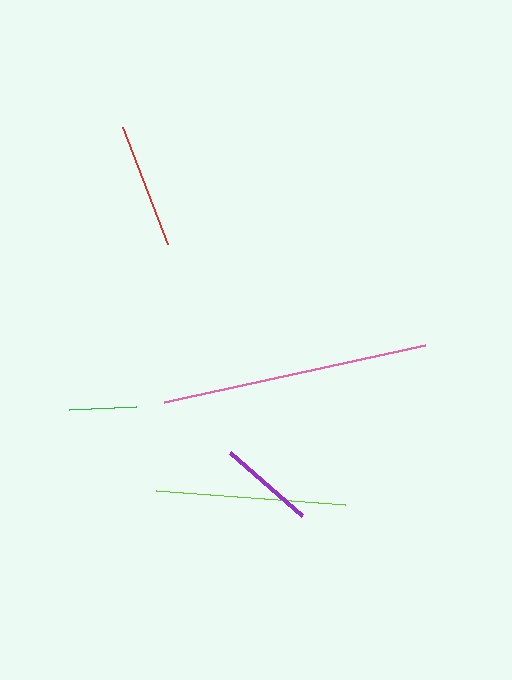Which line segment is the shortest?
The green line is the shortest at approximately 67 pixels.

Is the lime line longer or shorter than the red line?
The lime line is longer than the red line.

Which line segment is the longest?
The pink line is the longest at approximately 267 pixels.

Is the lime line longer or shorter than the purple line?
The lime line is longer than the purple line.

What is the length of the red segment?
The red segment is approximately 125 pixels long.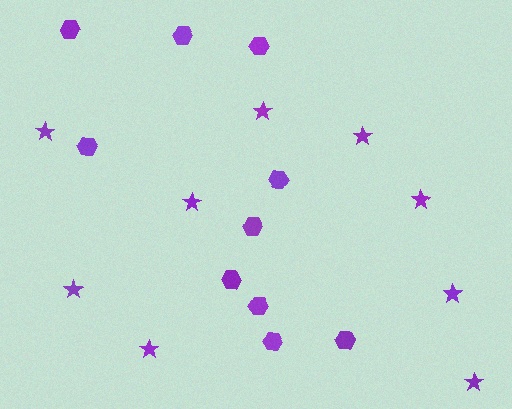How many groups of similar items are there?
There are 2 groups: one group of hexagons (10) and one group of stars (9).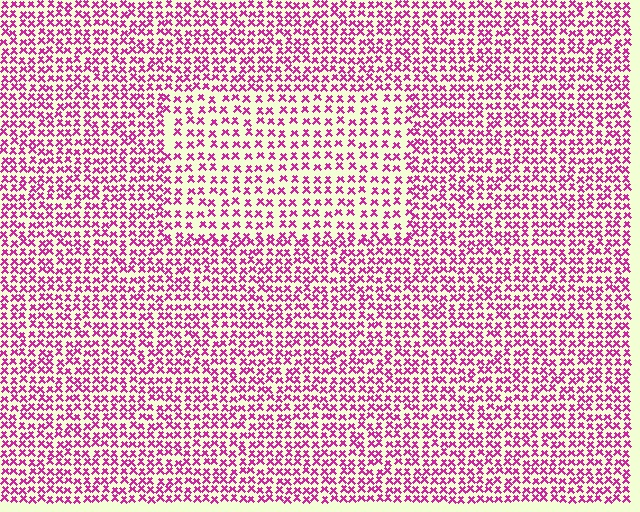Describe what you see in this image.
The image contains small magenta elements arranged at two different densities. A rectangle-shaped region is visible where the elements are less densely packed than the surrounding area.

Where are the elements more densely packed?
The elements are more densely packed outside the rectangle boundary.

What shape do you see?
I see a rectangle.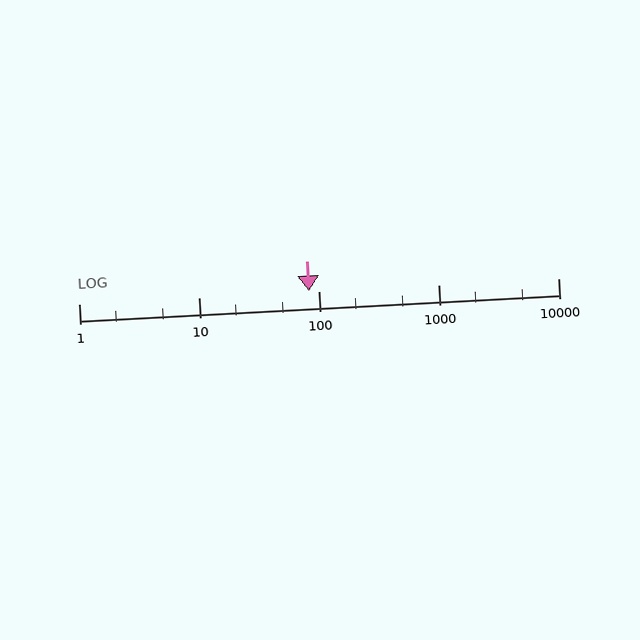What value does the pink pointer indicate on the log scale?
The pointer indicates approximately 83.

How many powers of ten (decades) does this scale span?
The scale spans 4 decades, from 1 to 10000.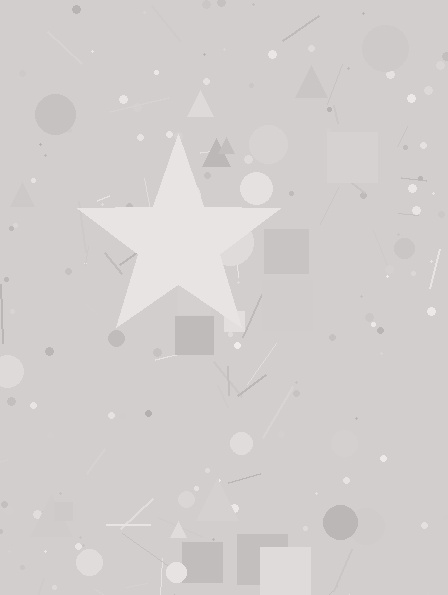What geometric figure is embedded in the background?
A star is embedded in the background.